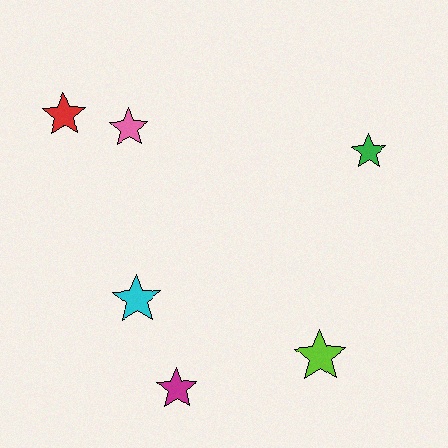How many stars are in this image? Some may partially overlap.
There are 6 stars.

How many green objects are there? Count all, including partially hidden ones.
There is 1 green object.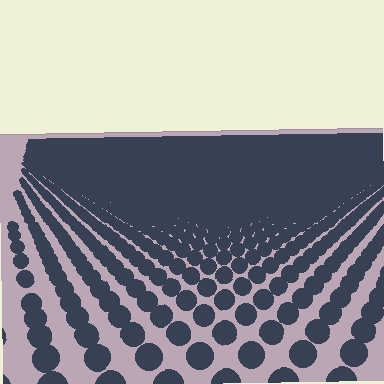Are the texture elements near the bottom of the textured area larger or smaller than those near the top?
Larger. Near the bottom, elements are closer to the viewer and appear at a bigger on-screen size.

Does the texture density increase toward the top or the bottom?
Density increases toward the top.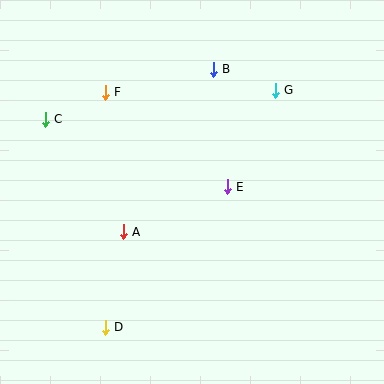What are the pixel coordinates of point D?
Point D is at (105, 327).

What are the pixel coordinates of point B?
Point B is at (213, 69).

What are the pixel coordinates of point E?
Point E is at (227, 187).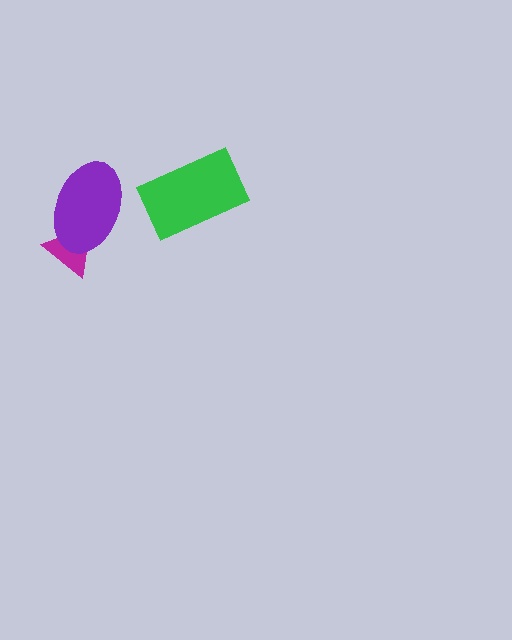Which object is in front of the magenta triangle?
The purple ellipse is in front of the magenta triangle.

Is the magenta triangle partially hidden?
Yes, it is partially covered by another shape.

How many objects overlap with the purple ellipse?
1 object overlaps with the purple ellipse.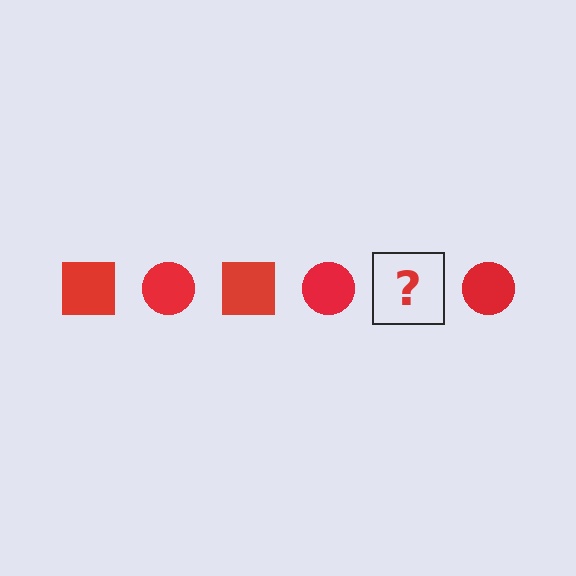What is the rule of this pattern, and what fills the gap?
The rule is that the pattern cycles through square, circle shapes in red. The gap should be filled with a red square.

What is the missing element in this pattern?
The missing element is a red square.